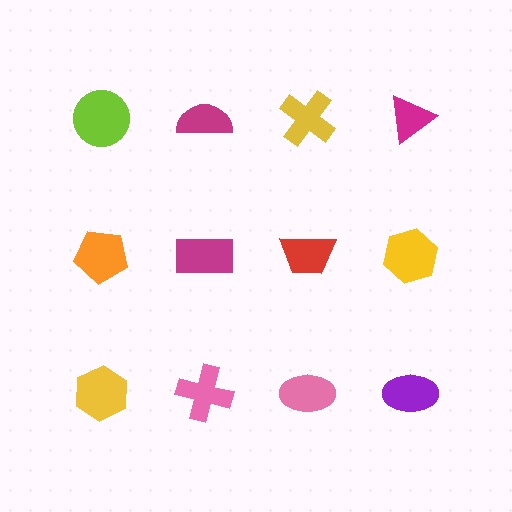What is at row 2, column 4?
A yellow hexagon.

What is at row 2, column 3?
A red trapezoid.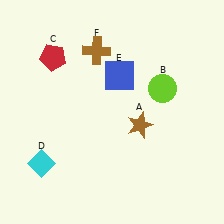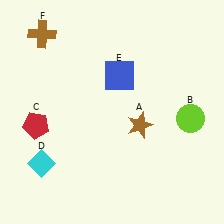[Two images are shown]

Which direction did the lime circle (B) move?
The lime circle (B) moved down.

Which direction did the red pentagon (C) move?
The red pentagon (C) moved down.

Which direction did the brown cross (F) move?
The brown cross (F) moved left.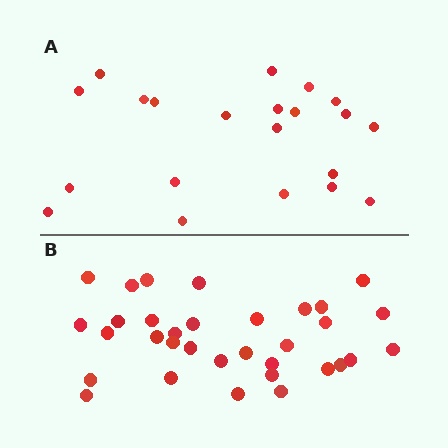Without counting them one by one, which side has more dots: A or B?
Region B (the bottom region) has more dots.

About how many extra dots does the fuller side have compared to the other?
Region B has roughly 12 or so more dots than region A.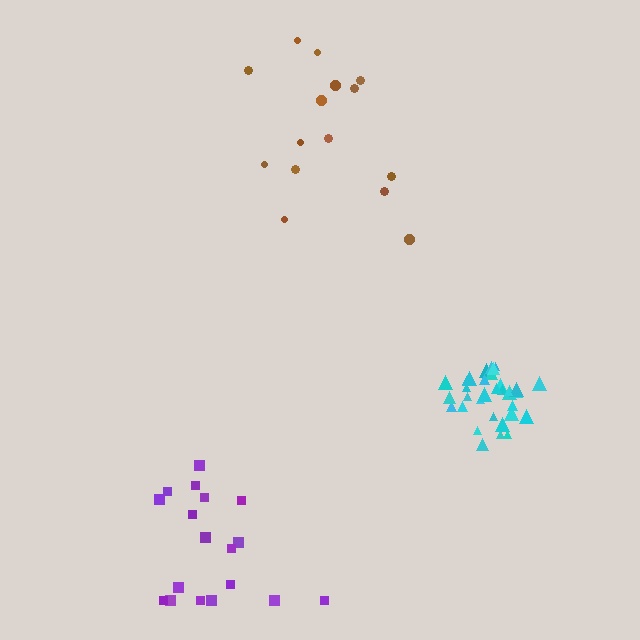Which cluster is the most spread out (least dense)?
Purple.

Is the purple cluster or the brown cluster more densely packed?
Brown.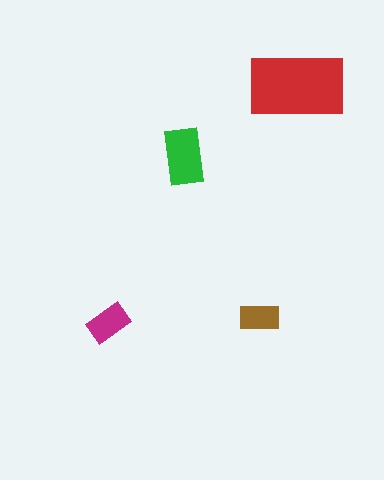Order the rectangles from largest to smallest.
the red one, the green one, the magenta one, the brown one.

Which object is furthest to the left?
The magenta rectangle is leftmost.